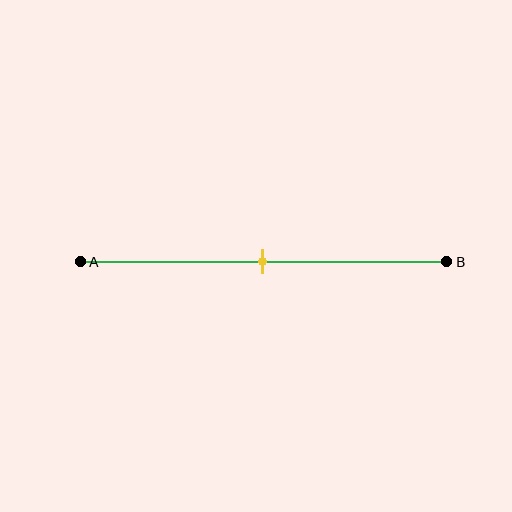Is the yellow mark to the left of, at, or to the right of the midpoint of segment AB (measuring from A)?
The yellow mark is approximately at the midpoint of segment AB.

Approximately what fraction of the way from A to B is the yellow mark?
The yellow mark is approximately 50% of the way from A to B.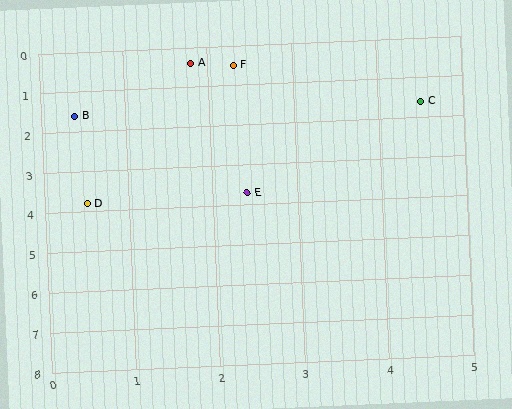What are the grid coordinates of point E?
Point E is at approximately (2.4, 3.7).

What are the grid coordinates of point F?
Point F is at approximately (2.3, 0.5).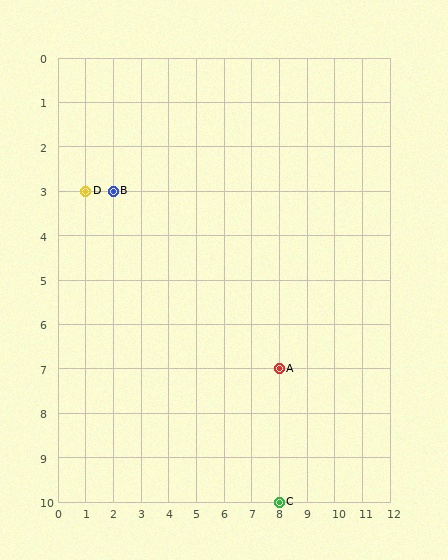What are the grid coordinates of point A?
Point A is at grid coordinates (8, 7).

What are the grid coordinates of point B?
Point B is at grid coordinates (2, 3).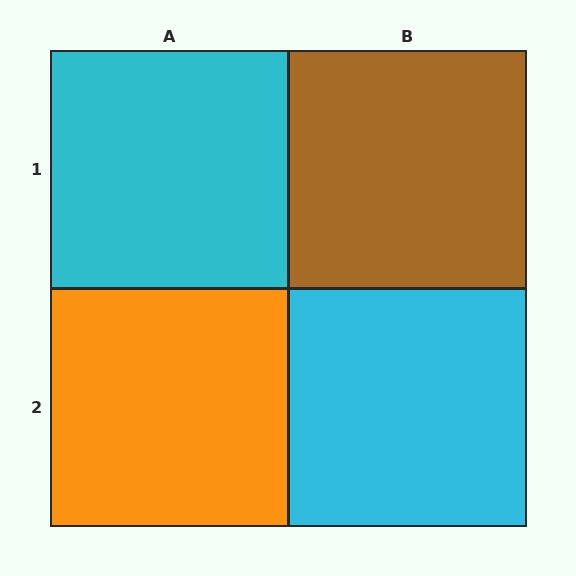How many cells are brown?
1 cell is brown.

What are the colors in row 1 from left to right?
Cyan, brown.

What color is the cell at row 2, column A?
Orange.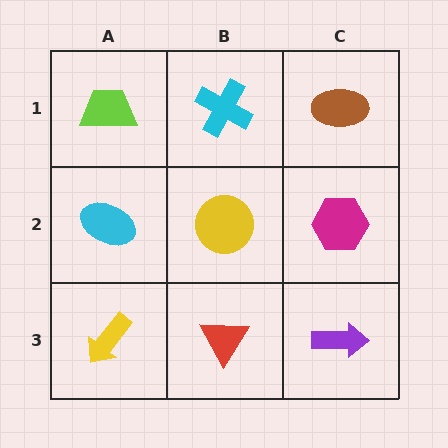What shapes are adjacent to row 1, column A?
A cyan ellipse (row 2, column A), a cyan cross (row 1, column B).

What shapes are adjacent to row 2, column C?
A brown ellipse (row 1, column C), a purple arrow (row 3, column C), a yellow circle (row 2, column B).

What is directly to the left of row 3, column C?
A red triangle.